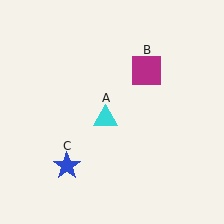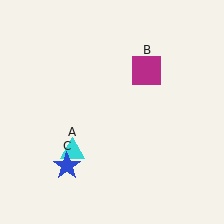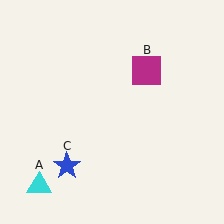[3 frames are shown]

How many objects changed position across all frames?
1 object changed position: cyan triangle (object A).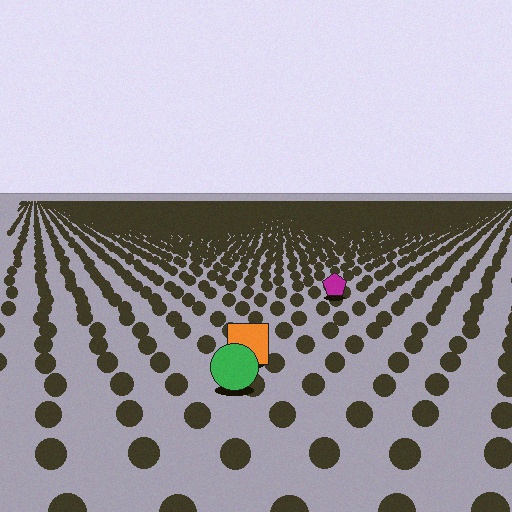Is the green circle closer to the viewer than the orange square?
Yes. The green circle is closer — you can tell from the texture gradient: the ground texture is coarser near it.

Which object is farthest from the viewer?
The magenta pentagon is farthest from the viewer. It appears smaller and the ground texture around it is denser.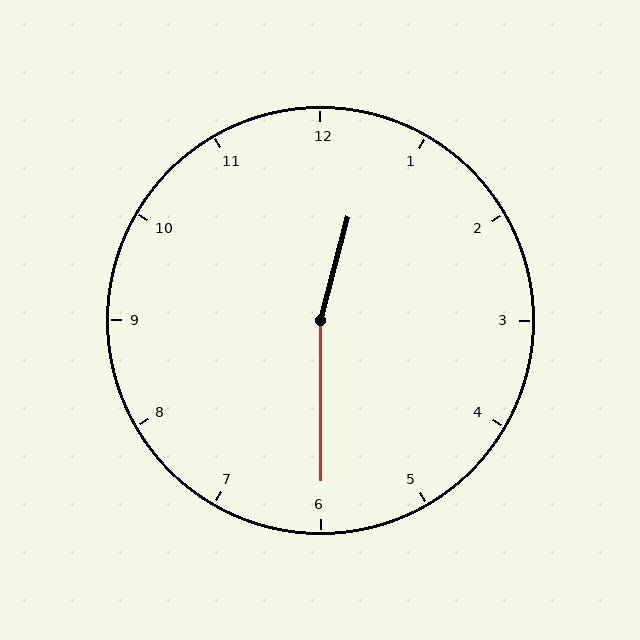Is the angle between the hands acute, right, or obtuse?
It is obtuse.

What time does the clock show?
12:30.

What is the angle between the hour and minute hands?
Approximately 165 degrees.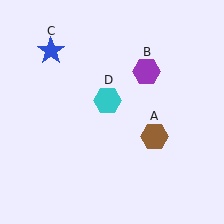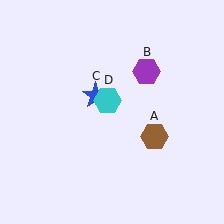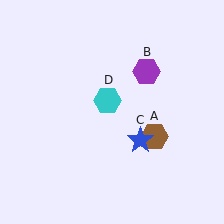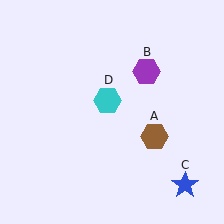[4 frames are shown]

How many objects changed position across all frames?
1 object changed position: blue star (object C).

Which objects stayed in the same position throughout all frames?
Brown hexagon (object A) and purple hexagon (object B) and cyan hexagon (object D) remained stationary.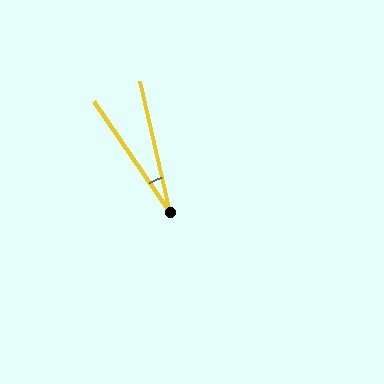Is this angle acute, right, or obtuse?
It is acute.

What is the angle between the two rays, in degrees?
Approximately 21 degrees.